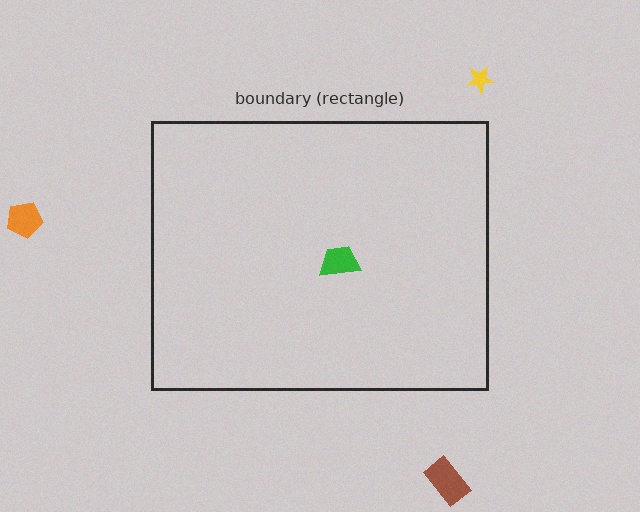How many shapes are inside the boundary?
1 inside, 3 outside.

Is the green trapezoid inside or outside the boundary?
Inside.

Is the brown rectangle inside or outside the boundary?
Outside.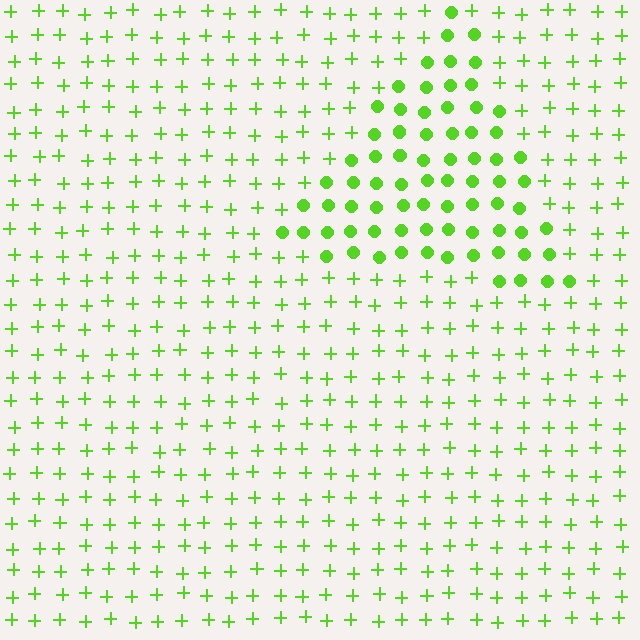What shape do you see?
I see a triangle.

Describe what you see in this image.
The image is filled with small lime elements arranged in a uniform grid. A triangle-shaped region contains circles, while the surrounding area contains plus signs. The boundary is defined purely by the change in element shape.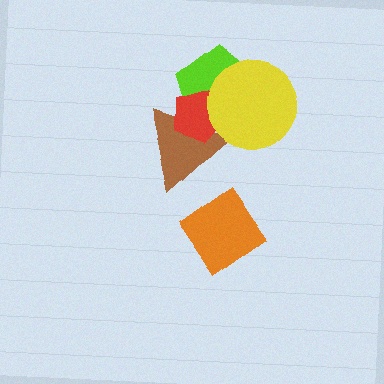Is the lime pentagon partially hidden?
Yes, it is partially covered by another shape.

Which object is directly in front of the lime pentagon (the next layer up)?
The red pentagon is directly in front of the lime pentagon.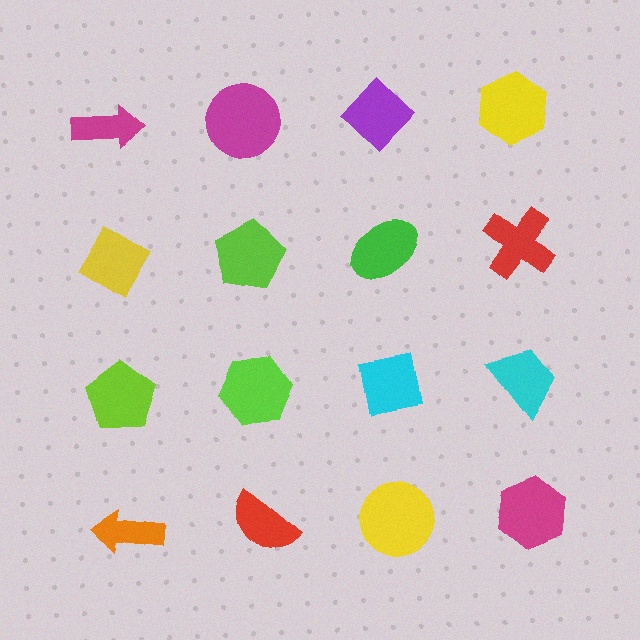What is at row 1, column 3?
A purple diamond.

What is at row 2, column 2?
A lime pentagon.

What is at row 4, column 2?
A red semicircle.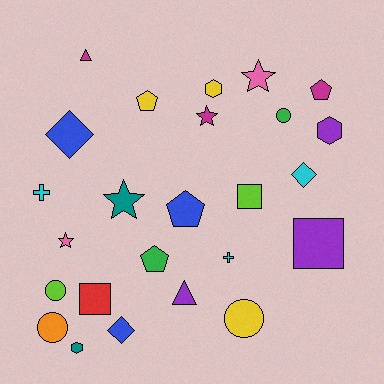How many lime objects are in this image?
There are 2 lime objects.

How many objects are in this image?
There are 25 objects.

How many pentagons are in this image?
There are 4 pentagons.